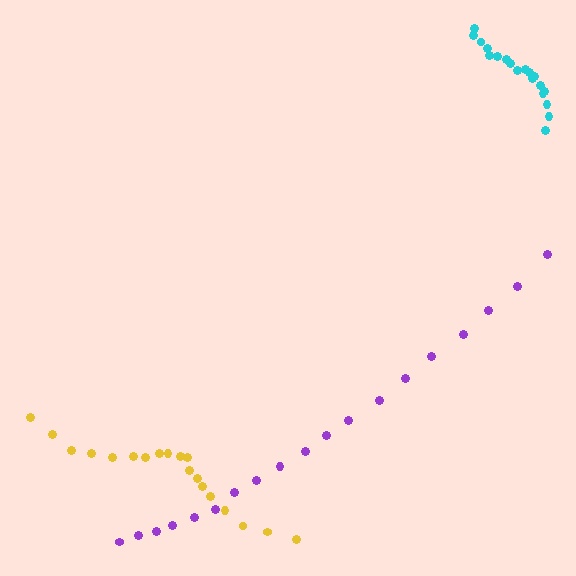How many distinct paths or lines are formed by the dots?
There are 3 distinct paths.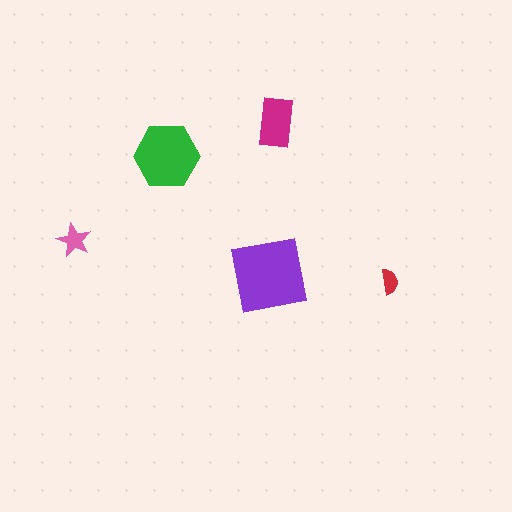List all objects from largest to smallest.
The purple square, the green hexagon, the magenta rectangle, the pink star, the red semicircle.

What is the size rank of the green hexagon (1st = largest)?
2nd.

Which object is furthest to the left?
The pink star is leftmost.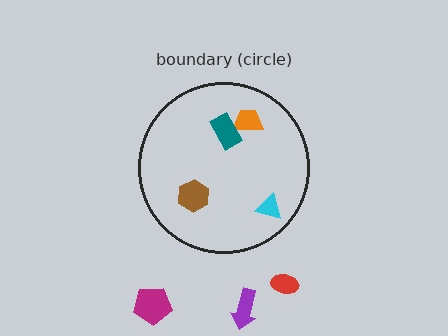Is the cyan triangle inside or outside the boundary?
Inside.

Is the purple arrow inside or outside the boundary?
Outside.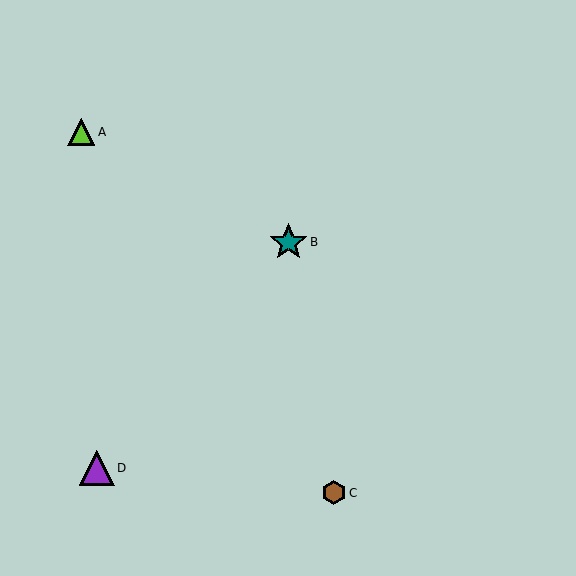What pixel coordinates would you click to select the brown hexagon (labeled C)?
Click at (333, 493) to select the brown hexagon C.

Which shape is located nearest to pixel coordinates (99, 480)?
The purple triangle (labeled D) at (97, 468) is nearest to that location.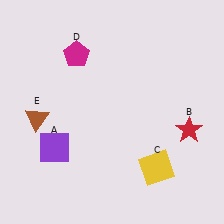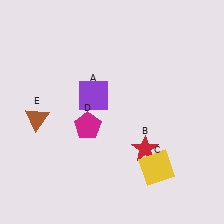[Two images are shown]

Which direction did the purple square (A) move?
The purple square (A) moved up.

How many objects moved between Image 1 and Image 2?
3 objects moved between the two images.